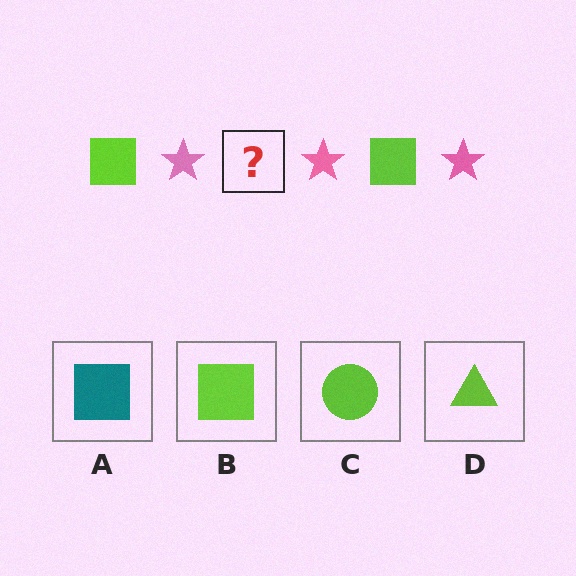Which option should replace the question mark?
Option B.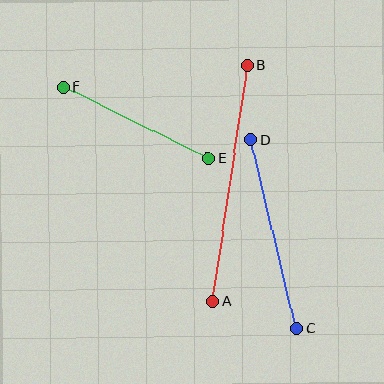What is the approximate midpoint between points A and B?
The midpoint is at approximately (230, 183) pixels.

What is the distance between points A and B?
The distance is approximately 238 pixels.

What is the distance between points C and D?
The distance is approximately 194 pixels.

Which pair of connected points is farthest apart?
Points A and B are farthest apart.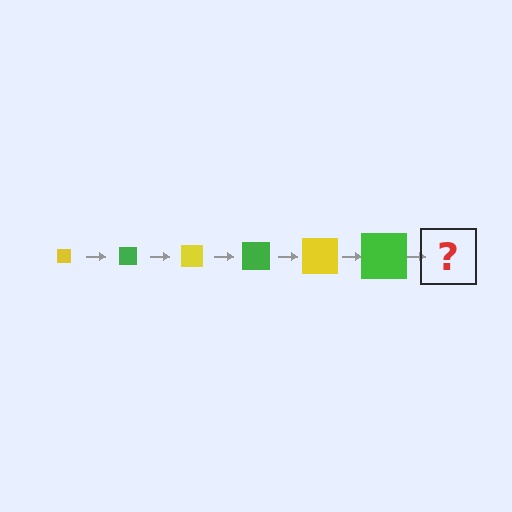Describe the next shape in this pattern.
It should be a yellow square, larger than the previous one.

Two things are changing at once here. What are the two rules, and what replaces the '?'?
The two rules are that the square grows larger each step and the color cycles through yellow and green. The '?' should be a yellow square, larger than the previous one.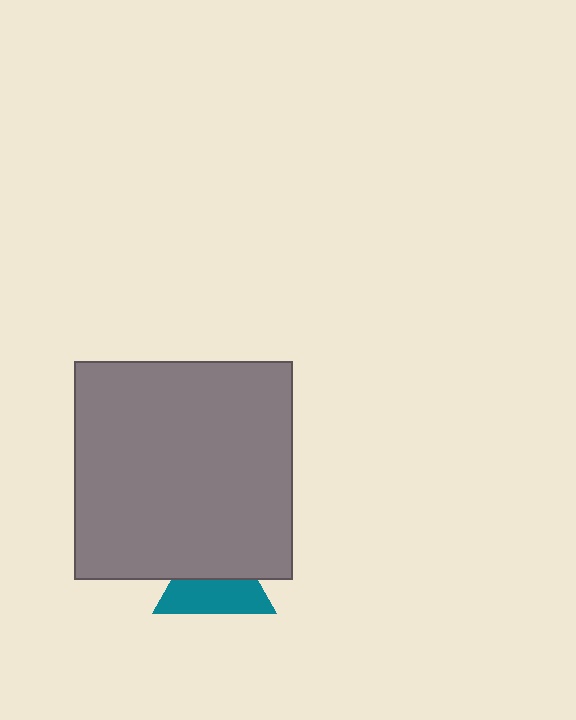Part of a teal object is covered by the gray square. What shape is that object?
It is a triangle.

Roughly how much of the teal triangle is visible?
About half of it is visible (roughly 52%).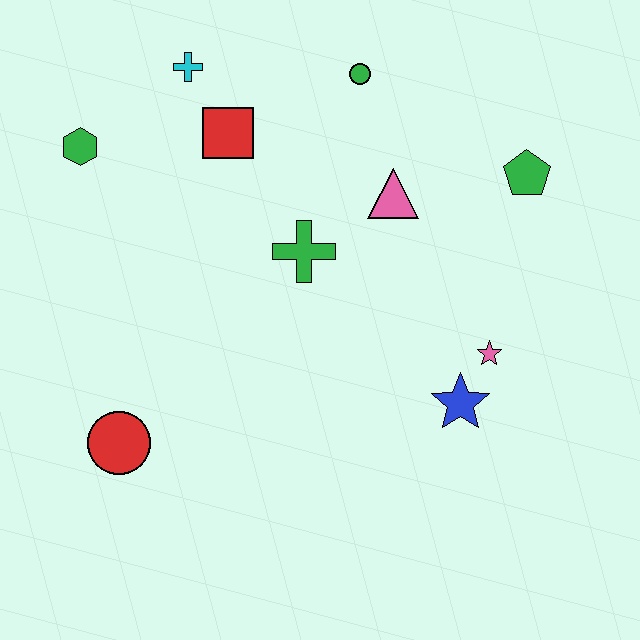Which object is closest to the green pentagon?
The pink triangle is closest to the green pentagon.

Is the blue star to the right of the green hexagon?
Yes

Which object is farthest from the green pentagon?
The red circle is farthest from the green pentagon.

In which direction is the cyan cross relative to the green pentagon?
The cyan cross is to the left of the green pentagon.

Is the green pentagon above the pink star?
Yes